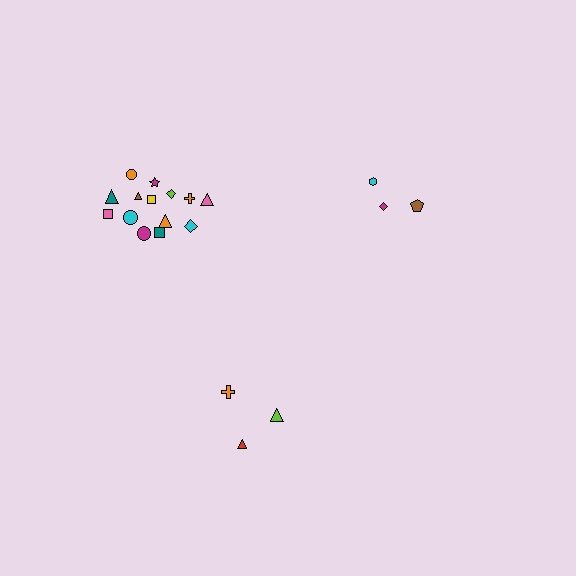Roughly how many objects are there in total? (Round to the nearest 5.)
Roughly 20 objects in total.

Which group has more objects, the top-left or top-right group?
The top-left group.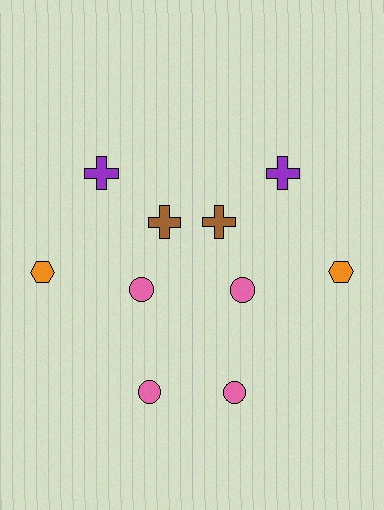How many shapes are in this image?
There are 10 shapes in this image.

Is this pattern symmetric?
Yes, this pattern has bilateral (reflection) symmetry.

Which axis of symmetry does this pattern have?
The pattern has a vertical axis of symmetry running through the center of the image.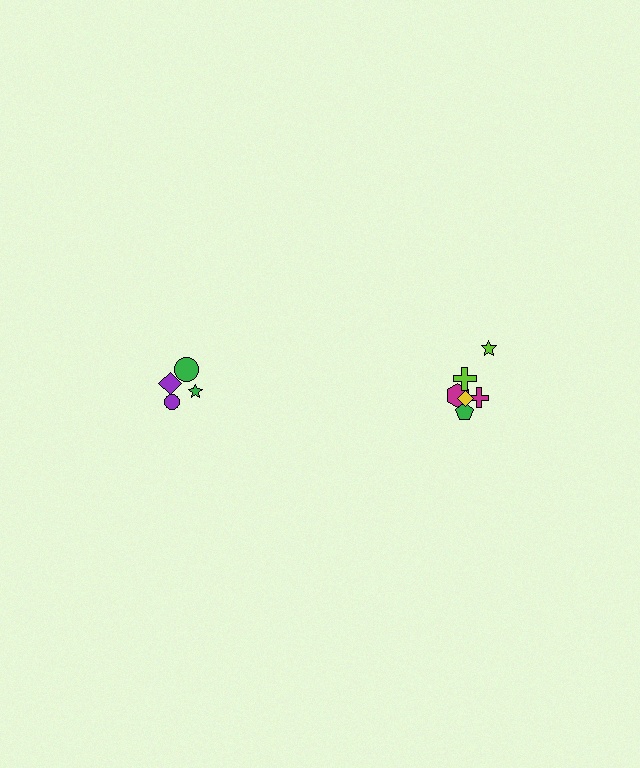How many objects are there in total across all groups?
There are 10 objects.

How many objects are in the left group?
There are 4 objects.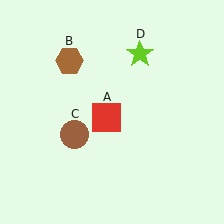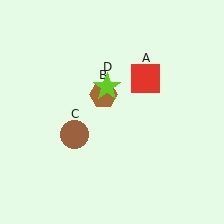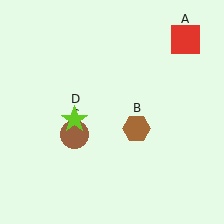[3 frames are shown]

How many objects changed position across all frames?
3 objects changed position: red square (object A), brown hexagon (object B), lime star (object D).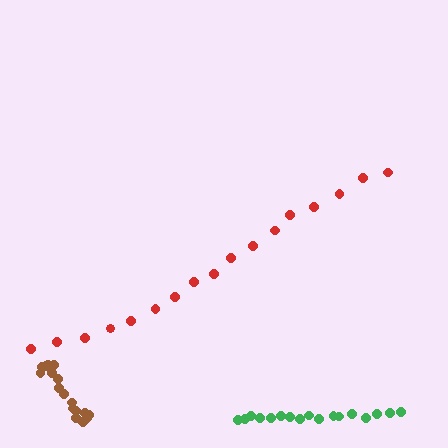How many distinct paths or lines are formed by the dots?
There are 3 distinct paths.